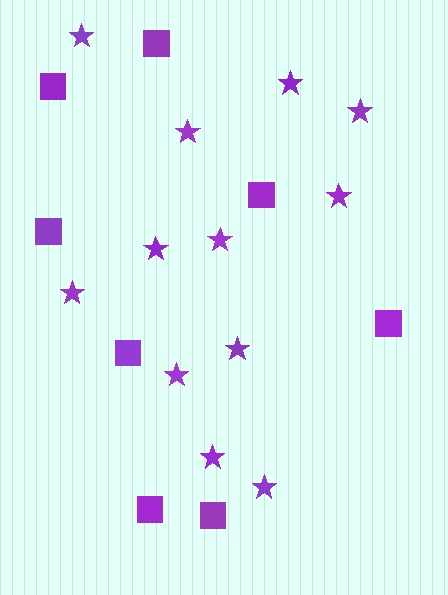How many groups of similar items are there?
There are 2 groups: one group of stars (12) and one group of squares (8).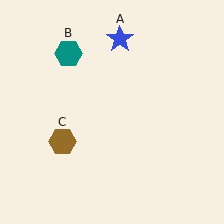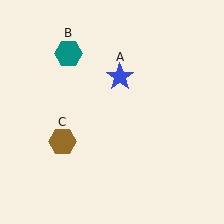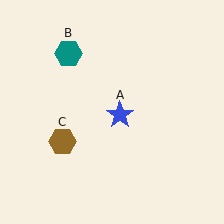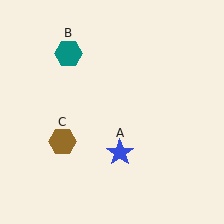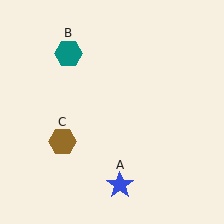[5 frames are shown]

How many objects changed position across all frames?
1 object changed position: blue star (object A).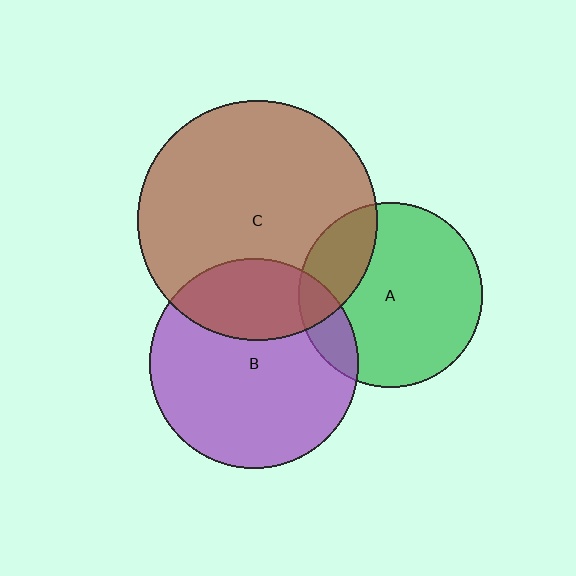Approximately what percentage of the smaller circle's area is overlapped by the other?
Approximately 20%.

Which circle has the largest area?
Circle C (brown).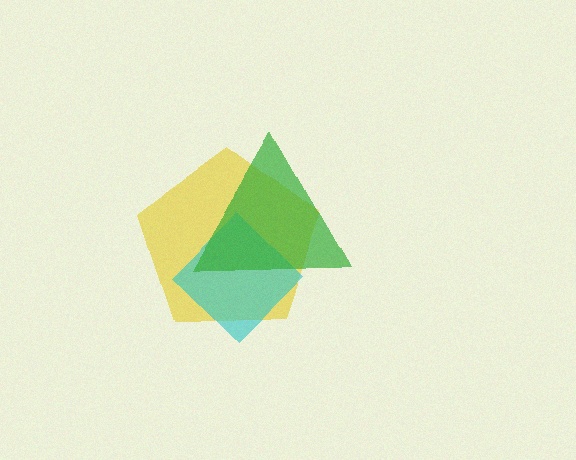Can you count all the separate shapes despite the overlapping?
Yes, there are 3 separate shapes.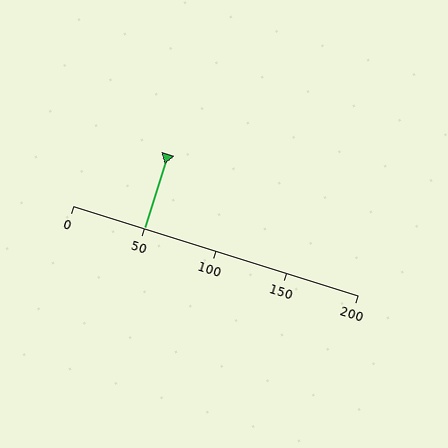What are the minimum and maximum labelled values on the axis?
The axis runs from 0 to 200.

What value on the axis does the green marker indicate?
The marker indicates approximately 50.